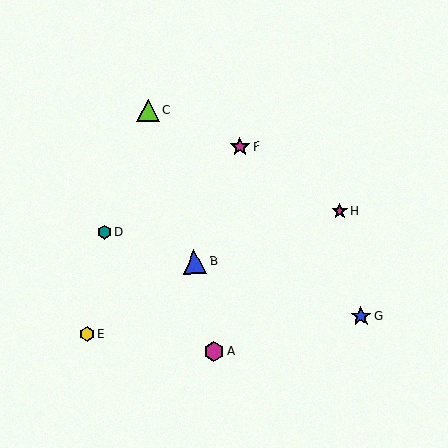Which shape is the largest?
The blue triangle (labeled B) is the largest.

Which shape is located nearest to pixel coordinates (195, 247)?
The blue triangle (labeled B) at (195, 262) is nearest to that location.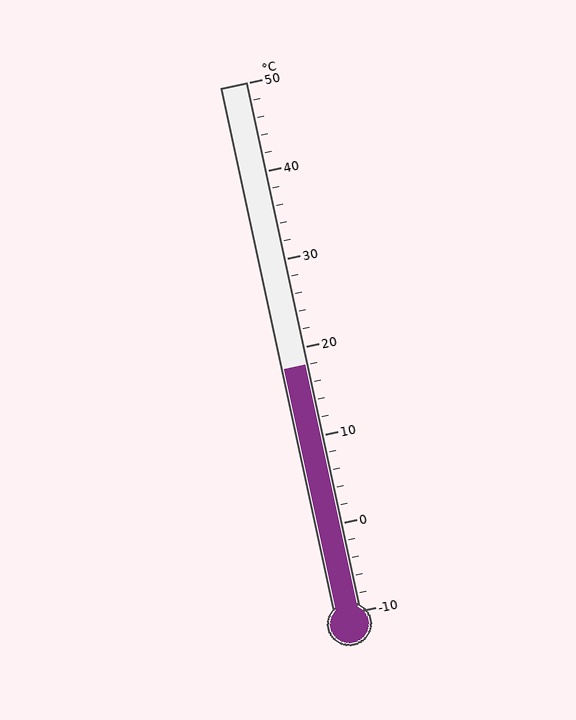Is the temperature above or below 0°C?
The temperature is above 0°C.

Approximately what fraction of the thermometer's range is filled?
The thermometer is filled to approximately 45% of its range.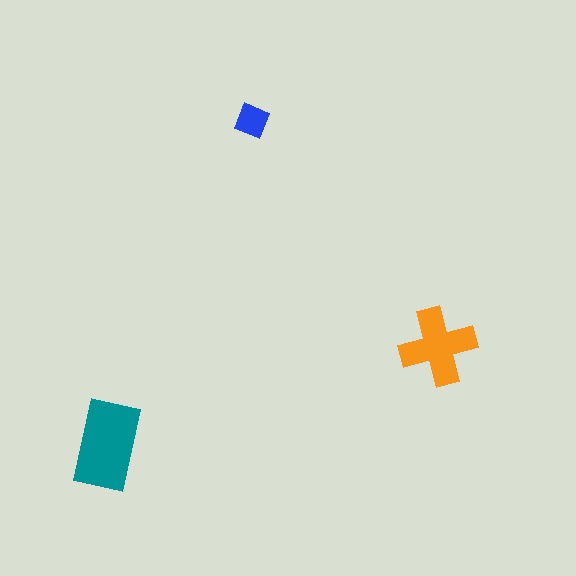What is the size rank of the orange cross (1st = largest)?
2nd.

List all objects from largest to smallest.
The teal rectangle, the orange cross, the blue diamond.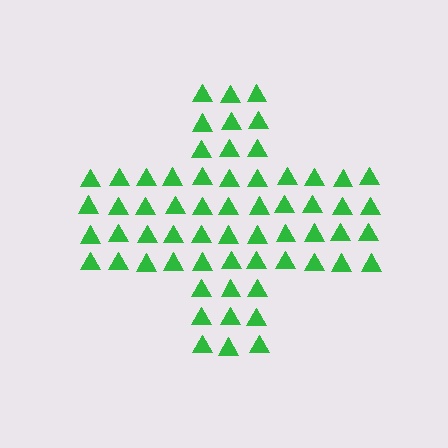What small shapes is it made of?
It is made of small triangles.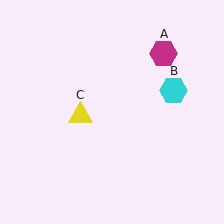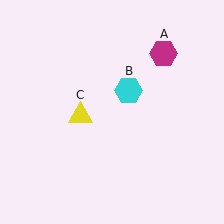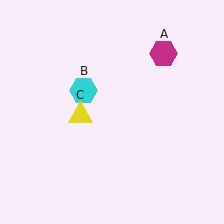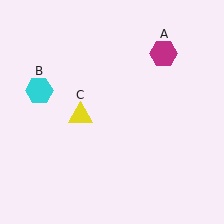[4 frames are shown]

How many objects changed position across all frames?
1 object changed position: cyan hexagon (object B).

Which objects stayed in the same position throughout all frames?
Magenta hexagon (object A) and yellow triangle (object C) remained stationary.